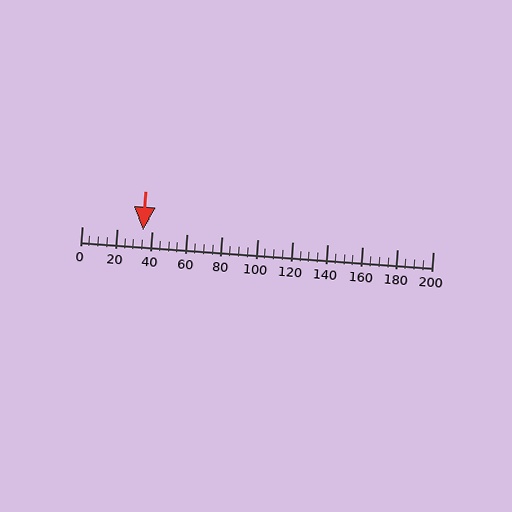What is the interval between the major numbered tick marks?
The major tick marks are spaced 20 units apart.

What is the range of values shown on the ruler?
The ruler shows values from 0 to 200.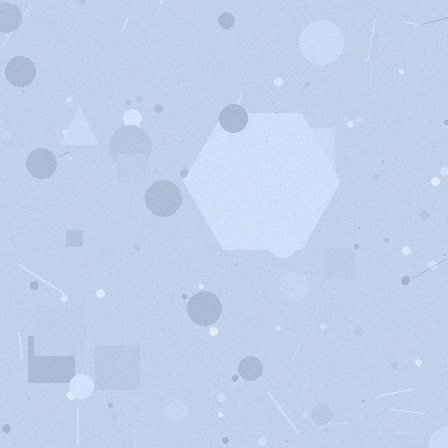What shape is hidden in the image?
A hexagon is hidden in the image.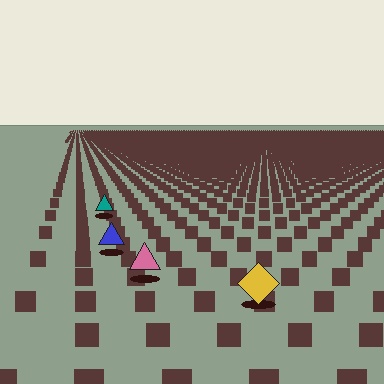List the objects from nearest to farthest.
From nearest to farthest: the yellow diamond, the pink triangle, the blue triangle, the teal triangle.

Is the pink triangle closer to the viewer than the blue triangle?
Yes. The pink triangle is closer — you can tell from the texture gradient: the ground texture is coarser near it.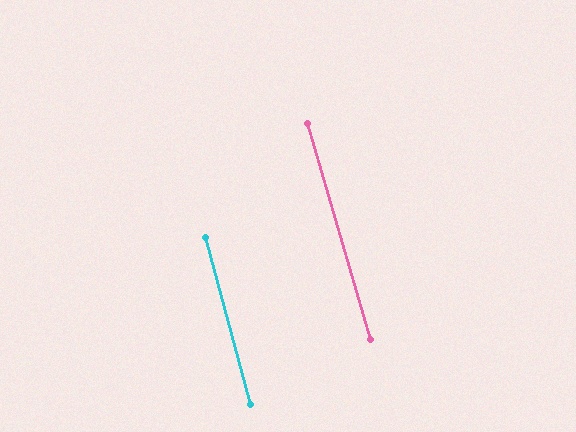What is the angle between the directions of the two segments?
Approximately 1 degree.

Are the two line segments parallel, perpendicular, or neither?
Parallel — their directions differ by only 1.4°.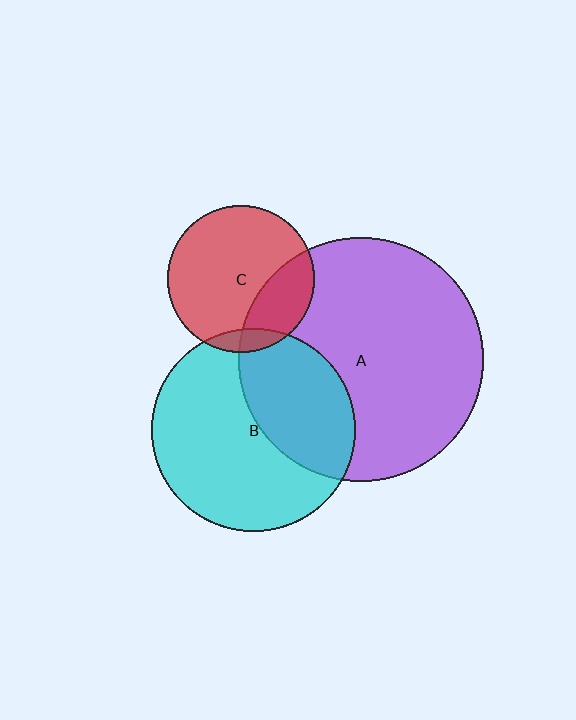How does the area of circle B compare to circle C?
Approximately 1.9 times.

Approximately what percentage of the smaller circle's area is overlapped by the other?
Approximately 25%.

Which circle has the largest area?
Circle A (purple).